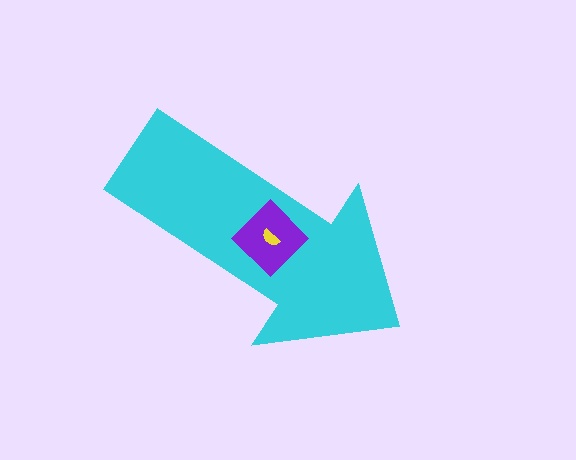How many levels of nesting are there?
3.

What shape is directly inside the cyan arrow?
The purple diamond.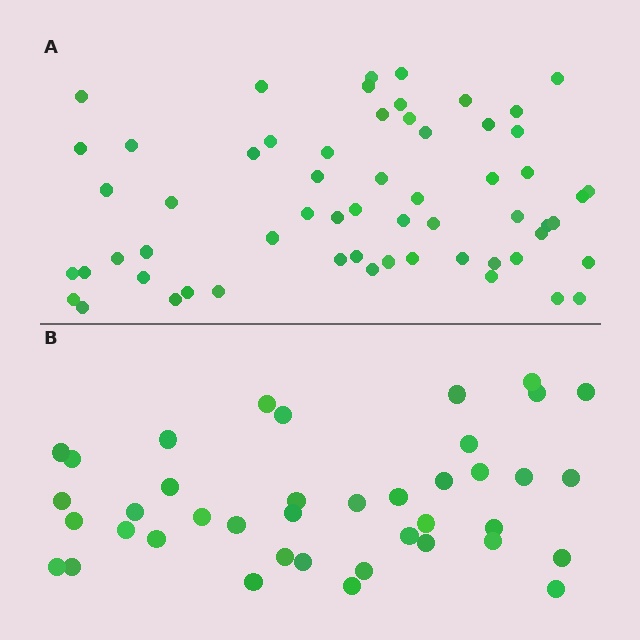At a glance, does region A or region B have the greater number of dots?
Region A (the top region) has more dots.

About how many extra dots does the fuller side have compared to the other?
Region A has approximately 20 more dots than region B.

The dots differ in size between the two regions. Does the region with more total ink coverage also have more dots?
No. Region B has more total ink coverage because its dots are larger, but region A actually contains more individual dots. Total area can be misleading — the number of items is what matters here.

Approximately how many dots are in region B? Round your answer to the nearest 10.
About 40 dots.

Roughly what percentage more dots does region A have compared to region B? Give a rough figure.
About 50% more.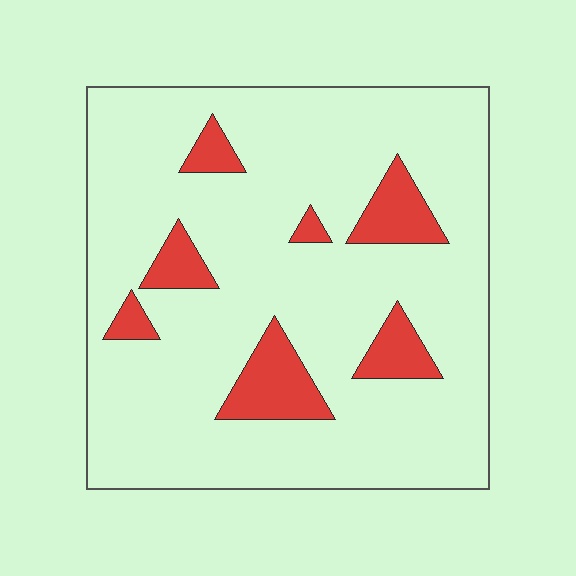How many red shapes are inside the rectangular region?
7.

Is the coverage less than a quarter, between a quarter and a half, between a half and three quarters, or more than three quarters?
Less than a quarter.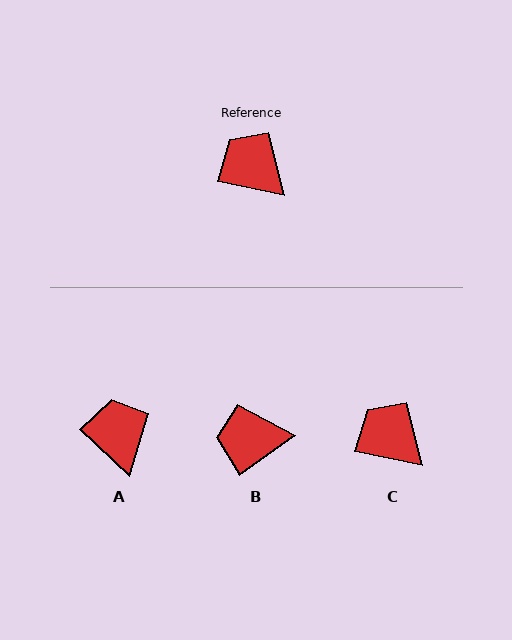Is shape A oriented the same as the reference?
No, it is off by about 31 degrees.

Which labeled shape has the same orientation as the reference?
C.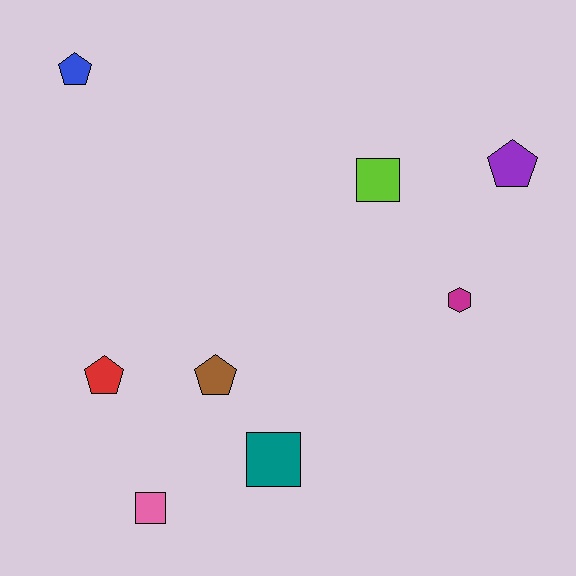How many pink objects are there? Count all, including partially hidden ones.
There is 1 pink object.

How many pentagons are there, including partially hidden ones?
There are 4 pentagons.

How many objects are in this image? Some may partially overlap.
There are 8 objects.